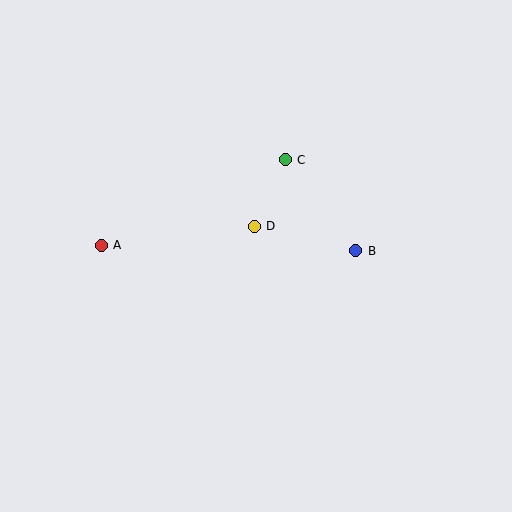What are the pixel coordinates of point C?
Point C is at (285, 160).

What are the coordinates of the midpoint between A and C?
The midpoint between A and C is at (193, 203).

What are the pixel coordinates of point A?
Point A is at (101, 245).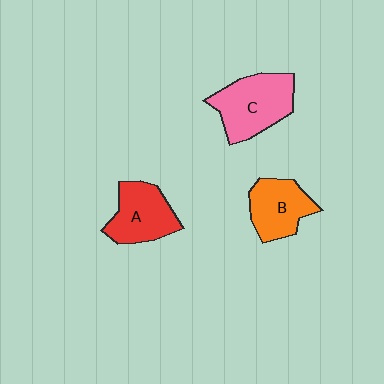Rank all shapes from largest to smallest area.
From largest to smallest: C (pink), A (red), B (orange).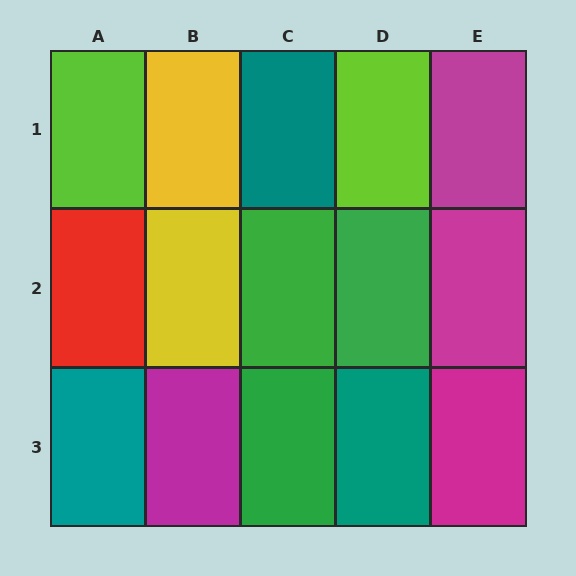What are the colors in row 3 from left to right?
Teal, magenta, green, teal, magenta.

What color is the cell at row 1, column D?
Lime.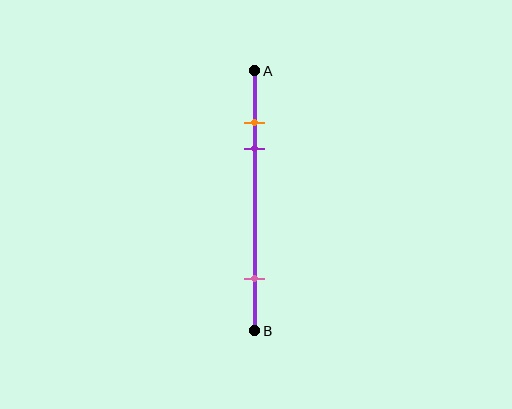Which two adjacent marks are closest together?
The orange and purple marks are the closest adjacent pair.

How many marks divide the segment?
There are 3 marks dividing the segment.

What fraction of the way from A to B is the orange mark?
The orange mark is approximately 20% (0.2) of the way from A to B.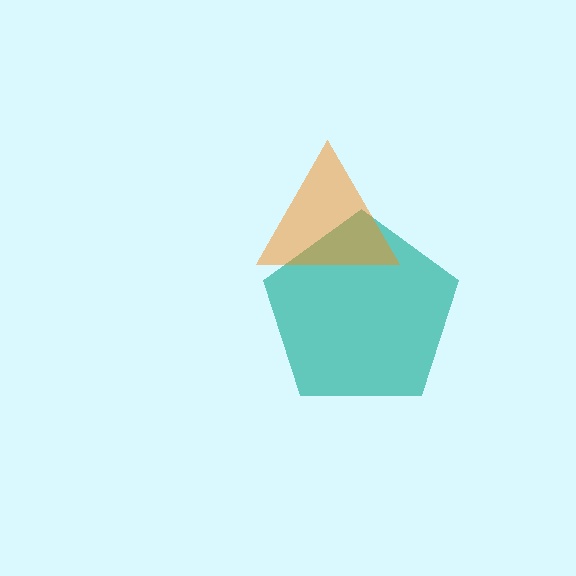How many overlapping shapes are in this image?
There are 2 overlapping shapes in the image.